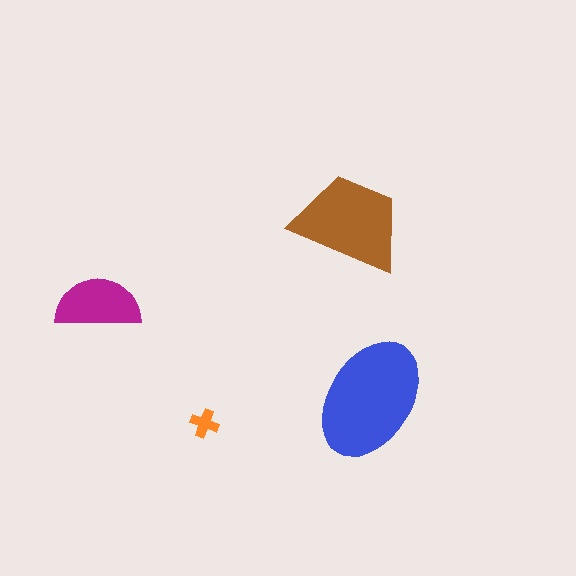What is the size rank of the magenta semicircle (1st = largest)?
3rd.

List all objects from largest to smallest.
The blue ellipse, the brown trapezoid, the magenta semicircle, the orange cross.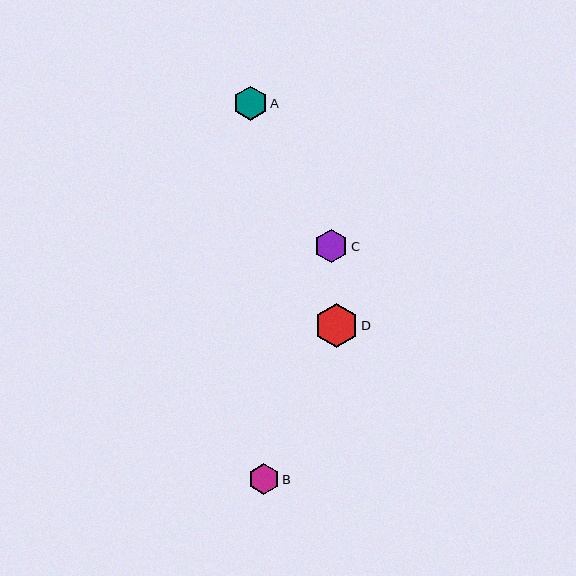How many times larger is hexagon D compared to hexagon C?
Hexagon D is approximately 1.3 times the size of hexagon C.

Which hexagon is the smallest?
Hexagon B is the smallest with a size of approximately 31 pixels.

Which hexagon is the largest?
Hexagon D is the largest with a size of approximately 43 pixels.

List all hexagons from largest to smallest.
From largest to smallest: D, A, C, B.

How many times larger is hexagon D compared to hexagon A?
Hexagon D is approximately 1.3 times the size of hexagon A.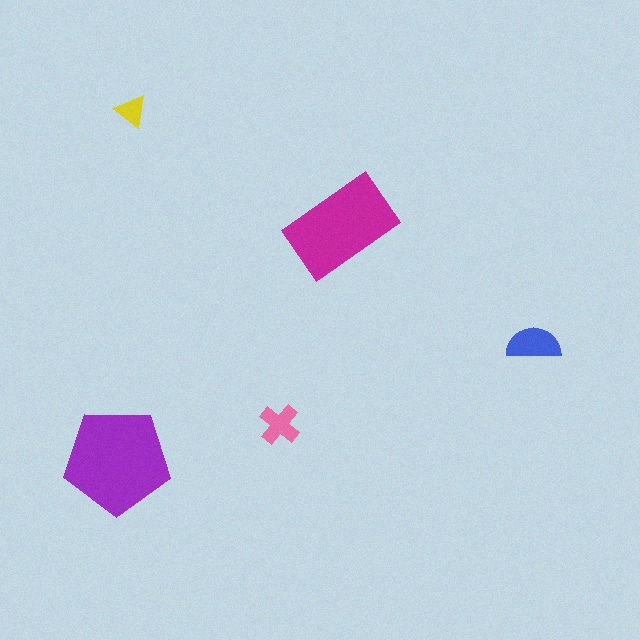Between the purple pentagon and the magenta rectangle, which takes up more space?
The purple pentagon.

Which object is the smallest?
The yellow triangle.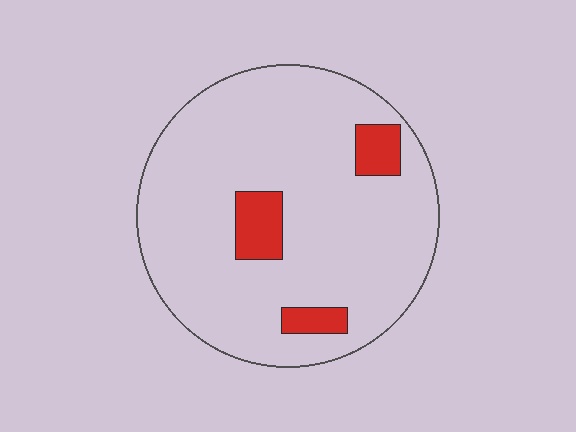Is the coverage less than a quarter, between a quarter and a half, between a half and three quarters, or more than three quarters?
Less than a quarter.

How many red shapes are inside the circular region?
3.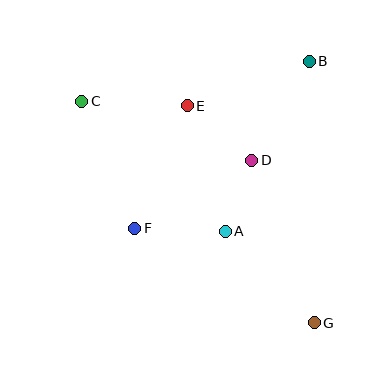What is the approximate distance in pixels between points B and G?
The distance between B and G is approximately 261 pixels.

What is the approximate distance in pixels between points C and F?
The distance between C and F is approximately 138 pixels.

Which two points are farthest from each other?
Points C and G are farthest from each other.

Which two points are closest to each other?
Points A and D are closest to each other.